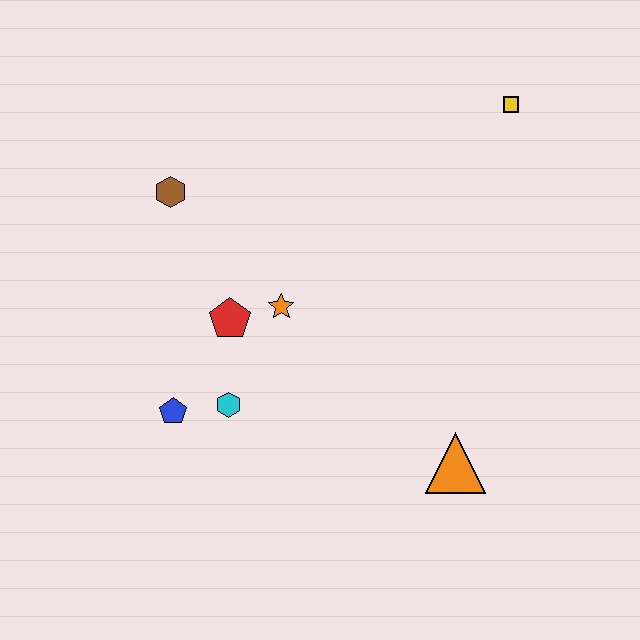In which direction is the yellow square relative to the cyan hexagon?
The yellow square is above the cyan hexagon.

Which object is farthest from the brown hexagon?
The orange triangle is farthest from the brown hexagon.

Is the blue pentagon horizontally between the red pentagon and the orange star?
No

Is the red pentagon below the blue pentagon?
No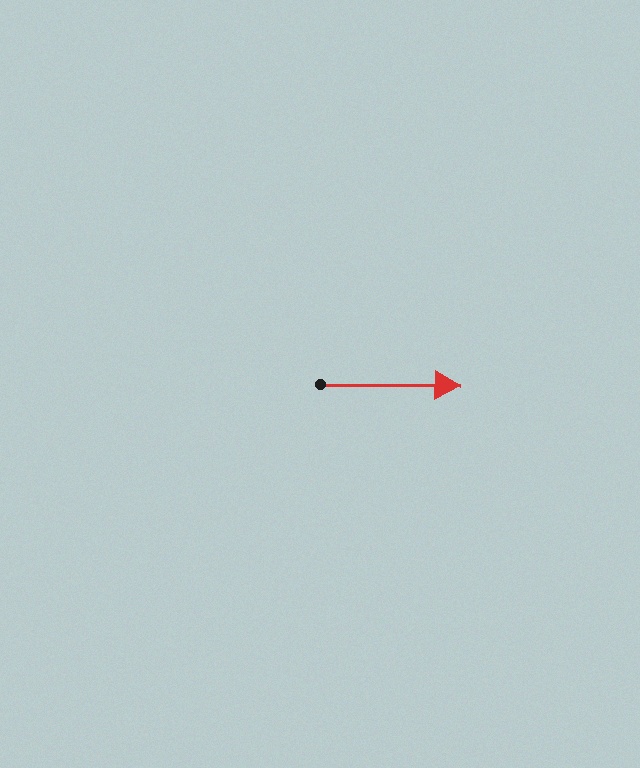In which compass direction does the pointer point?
East.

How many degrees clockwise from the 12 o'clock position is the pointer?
Approximately 90 degrees.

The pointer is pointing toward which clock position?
Roughly 3 o'clock.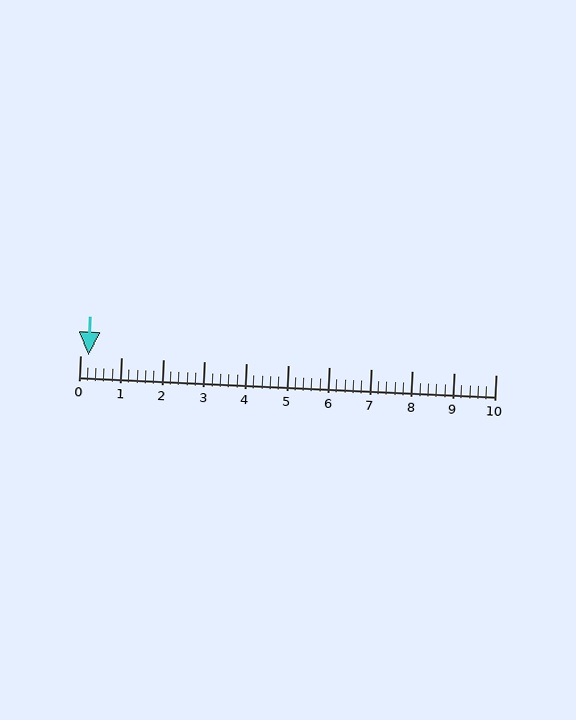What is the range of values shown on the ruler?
The ruler shows values from 0 to 10.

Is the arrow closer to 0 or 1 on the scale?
The arrow is closer to 0.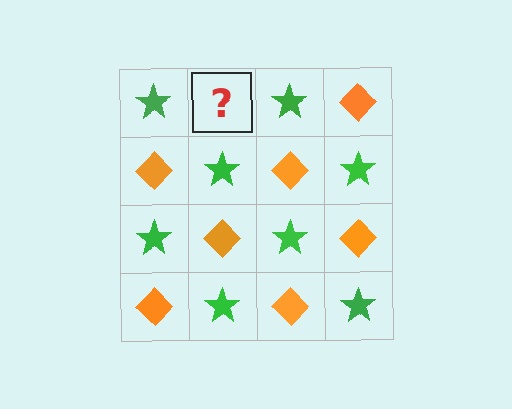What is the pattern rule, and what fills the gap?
The rule is that it alternates green star and orange diamond in a checkerboard pattern. The gap should be filled with an orange diamond.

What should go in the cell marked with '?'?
The missing cell should contain an orange diamond.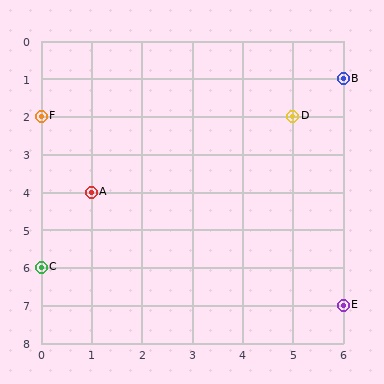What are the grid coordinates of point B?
Point B is at grid coordinates (6, 1).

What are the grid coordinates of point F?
Point F is at grid coordinates (0, 2).